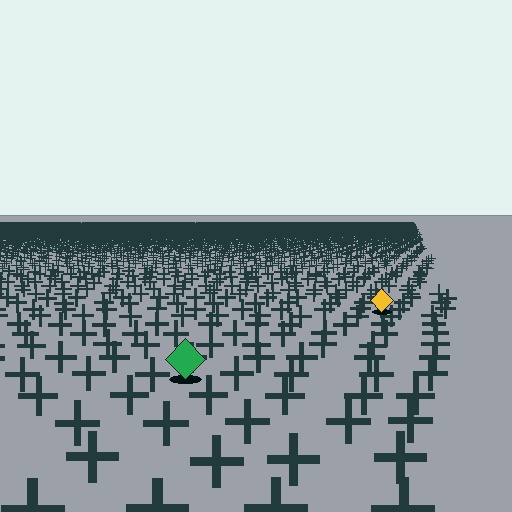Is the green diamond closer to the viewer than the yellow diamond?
Yes. The green diamond is closer — you can tell from the texture gradient: the ground texture is coarser near it.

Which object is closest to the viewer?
The green diamond is closest. The texture marks near it are larger and more spread out.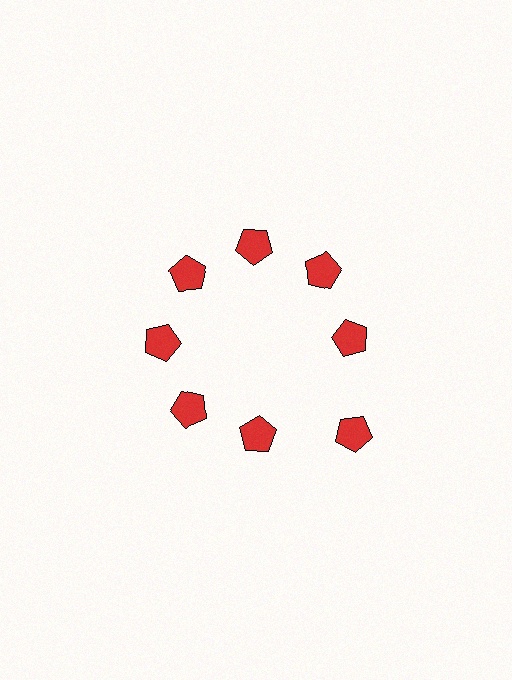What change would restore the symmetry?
The symmetry would be restored by moving it inward, back onto the ring so that all 8 pentagons sit at equal angles and equal distance from the center.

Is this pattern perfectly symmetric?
No. The 8 red pentagons are arranged in a ring, but one element near the 4 o'clock position is pushed outward from the center, breaking the 8-fold rotational symmetry.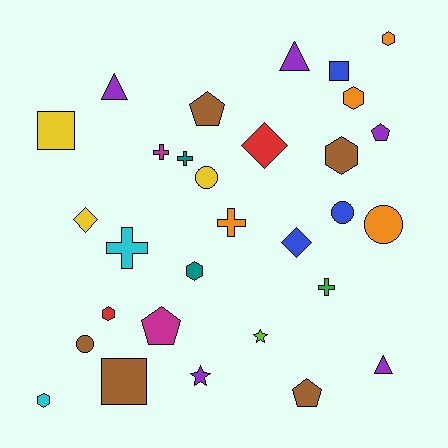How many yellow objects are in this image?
There are 3 yellow objects.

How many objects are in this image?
There are 30 objects.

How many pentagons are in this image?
There are 4 pentagons.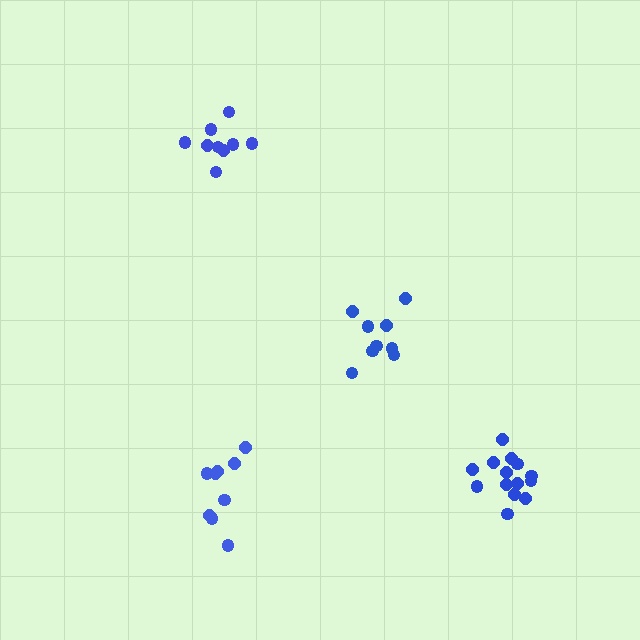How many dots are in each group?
Group 1: 9 dots, Group 2: 9 dots, Group 3: 9 dots, Group 4: 14 dots (41 total).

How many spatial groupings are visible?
There are 4 spatial groupings.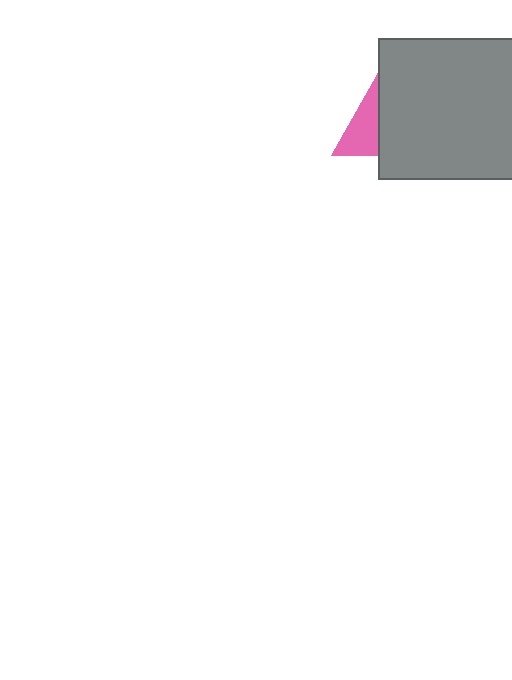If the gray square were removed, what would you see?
You would see the complete pink triangle.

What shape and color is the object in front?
The object in front is a gray square.